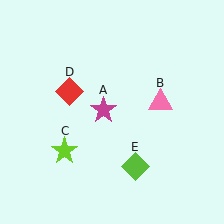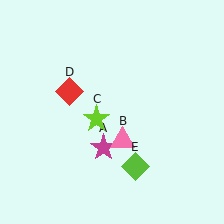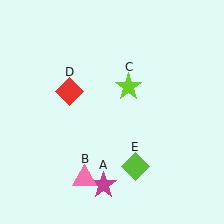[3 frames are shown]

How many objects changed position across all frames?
3 objects changed position: magenta star (object A), pink triangle (object B), lime star (object C).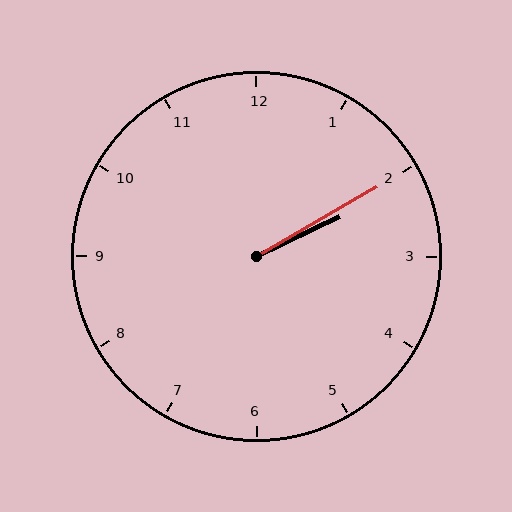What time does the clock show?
2:10.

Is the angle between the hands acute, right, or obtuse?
It is acute.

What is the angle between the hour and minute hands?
Approximately 5 degrees.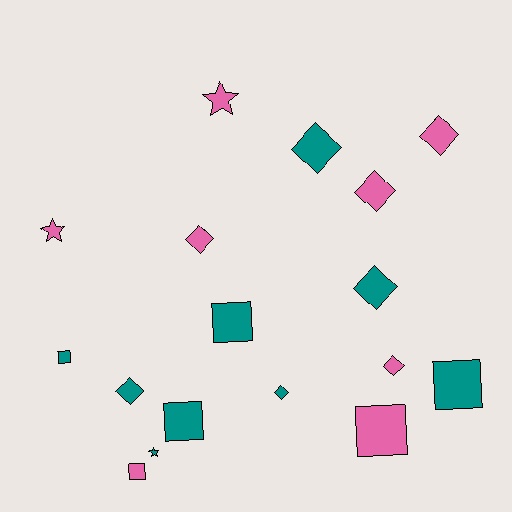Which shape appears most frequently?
Diamond, with 8 objects.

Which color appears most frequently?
Teal, with 9 objects.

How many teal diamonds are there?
There are 4 teal diamonds.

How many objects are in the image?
There are 17 objects.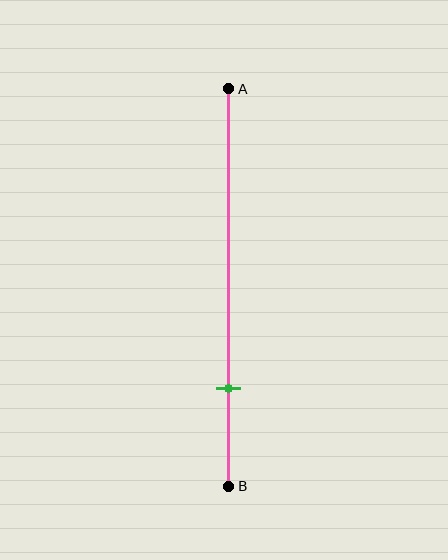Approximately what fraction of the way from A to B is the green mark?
The green mark is approximately 75% of the way from A to B.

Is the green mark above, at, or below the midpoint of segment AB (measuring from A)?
The green mark is below the midpoint of segment AB.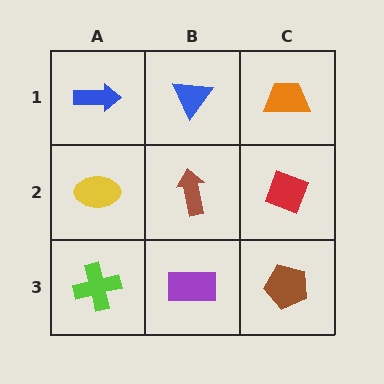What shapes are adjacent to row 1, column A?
A yellow ellipse (row 2, column A), a blue triangle (row 1, column B).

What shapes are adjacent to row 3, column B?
A brown arrow (row 2, column B), a lime cross (row 3, column A), a brown pentagon (row 3, column C).